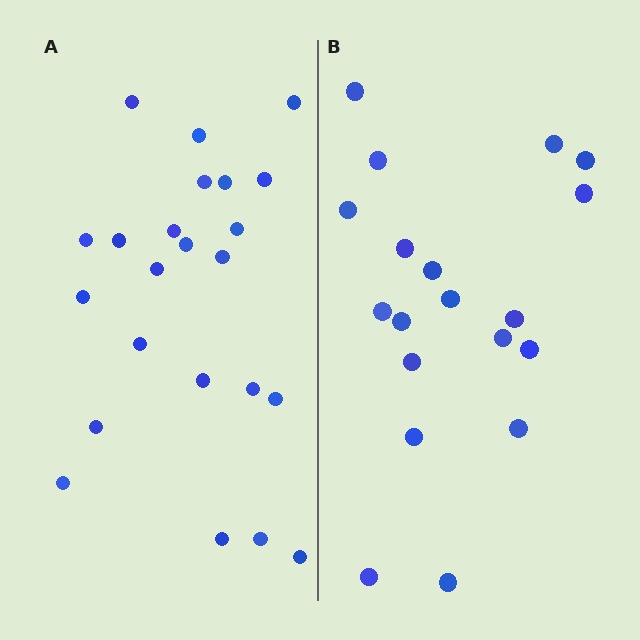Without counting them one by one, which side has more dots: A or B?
Region A (the left region) has more dots.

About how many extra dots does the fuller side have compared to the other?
Region A has about 4 more dots than region B.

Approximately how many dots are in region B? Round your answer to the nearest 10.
About 20 dots. (The exact count is 19, which rounds to 20.)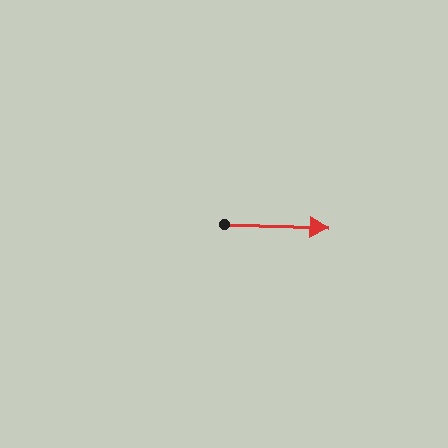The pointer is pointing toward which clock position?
Roughly 3 o'clock.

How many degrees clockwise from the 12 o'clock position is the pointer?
Approximately 92 degrees.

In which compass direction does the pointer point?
East.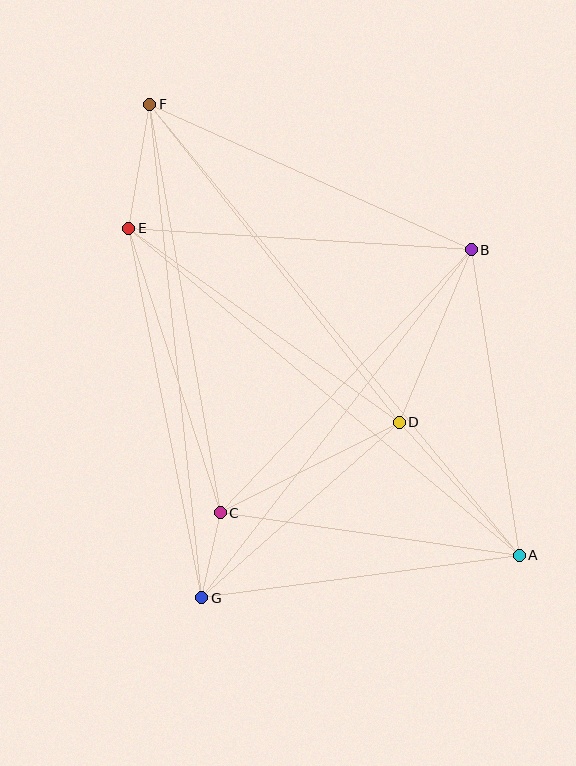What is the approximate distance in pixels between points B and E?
The distance between B and E is approximately 343 pixels.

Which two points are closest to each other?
Points C and G are closest to each other.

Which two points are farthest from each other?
Points A and F are farthest from each other.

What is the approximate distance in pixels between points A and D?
The distance between A and D is approximately 179 pixels.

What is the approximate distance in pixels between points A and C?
The distance between A and C is approximately 302 pixels.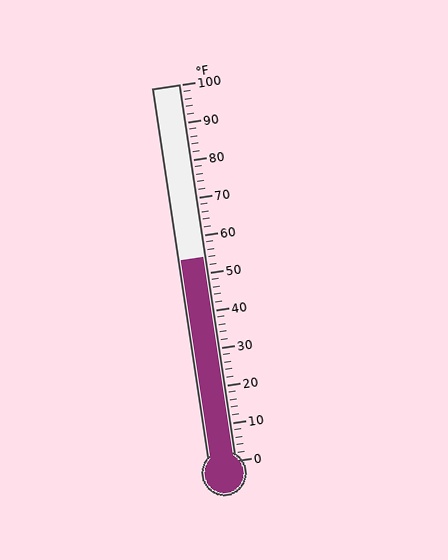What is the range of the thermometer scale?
The thermometer scale ranges from 0°F to 100°F.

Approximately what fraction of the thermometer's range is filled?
The thermometer is filled to approximately 55% of its range.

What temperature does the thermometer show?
The thermometer shows approximately 54°F.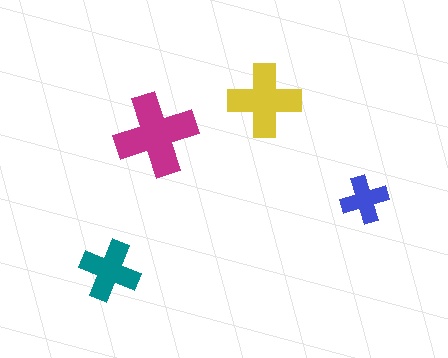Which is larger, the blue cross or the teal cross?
The teal one.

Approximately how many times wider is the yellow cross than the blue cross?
About 1.5 times wider.